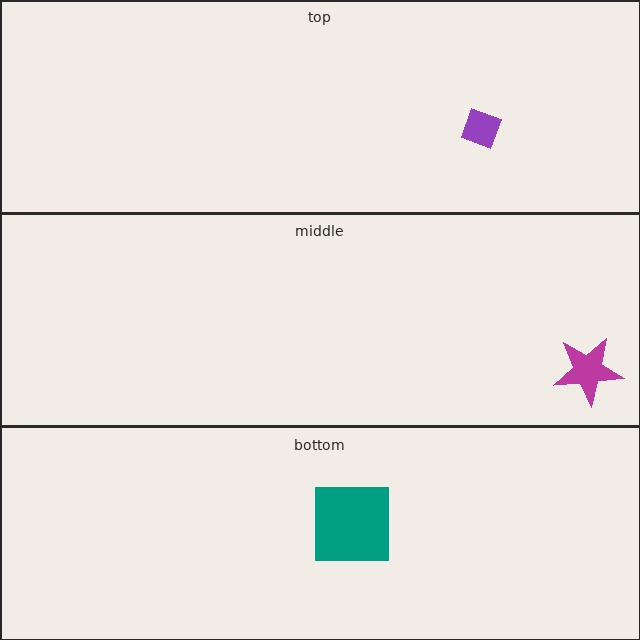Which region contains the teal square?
The bottom region.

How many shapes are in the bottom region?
1.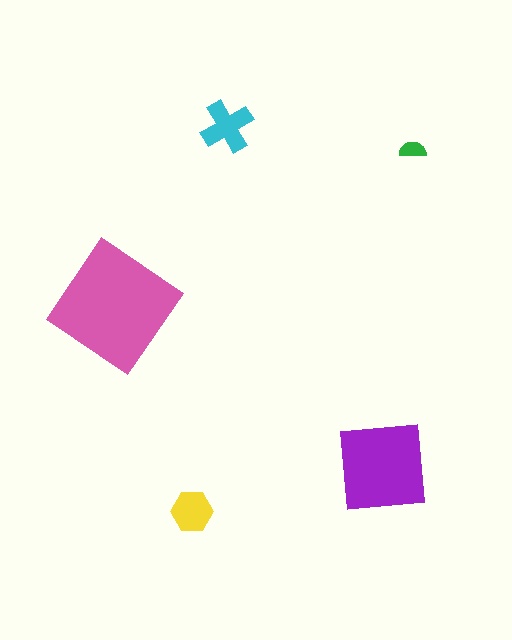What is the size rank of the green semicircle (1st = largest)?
5th.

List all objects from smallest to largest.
The green semicircle, the yellow hexagon, the cyan cross, the purple square, the pink diamond.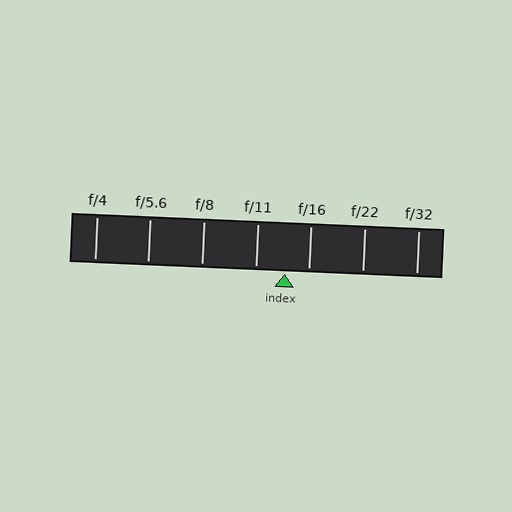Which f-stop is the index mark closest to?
The index mark is closest to f/16.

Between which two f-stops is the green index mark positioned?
The index mark is between f/11 and f/16.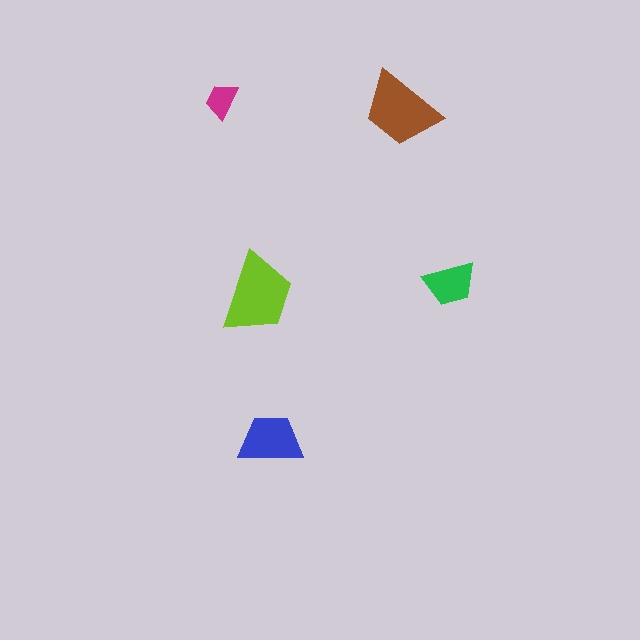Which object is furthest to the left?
The magenta trapezoid is leftmost.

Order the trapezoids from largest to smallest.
the lime one, the brown one, the blue one, the green one, the magenta one.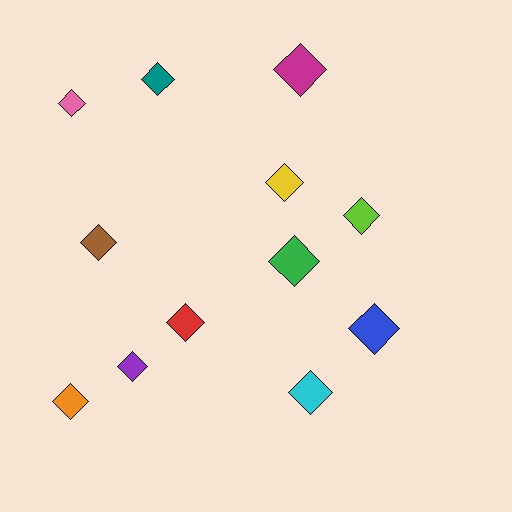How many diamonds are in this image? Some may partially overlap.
There are 12 diamonds.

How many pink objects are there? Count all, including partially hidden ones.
There is 1 pink object.